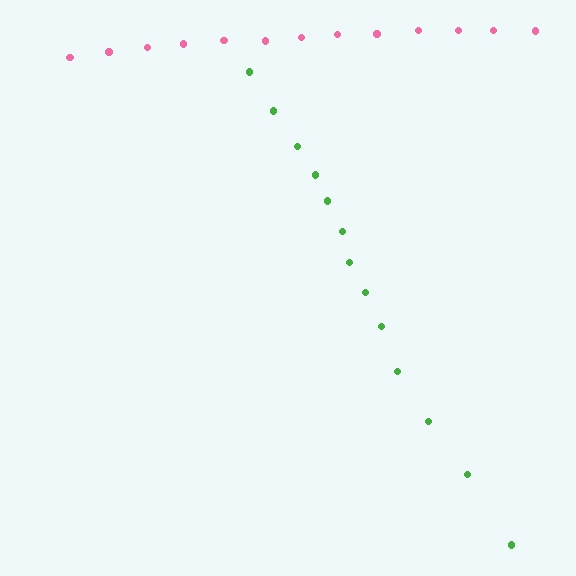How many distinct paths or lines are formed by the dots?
There are 2 distinct paths.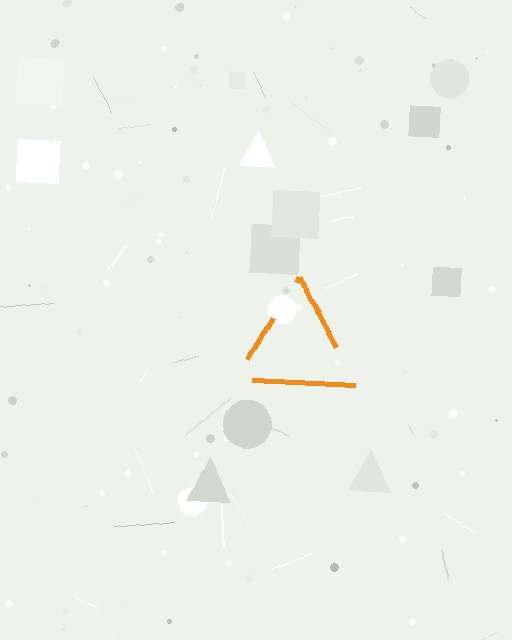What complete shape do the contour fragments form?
The contour fragments form a triangle.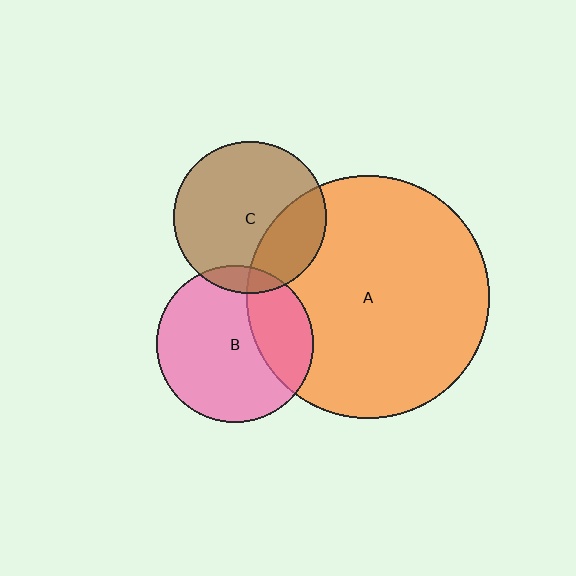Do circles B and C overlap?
Yes.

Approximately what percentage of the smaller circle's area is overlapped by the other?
Approximately 10%.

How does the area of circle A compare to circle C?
Approximately 2.5 times.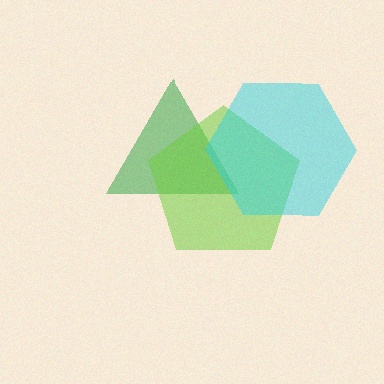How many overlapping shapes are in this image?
There are 3 overlapping shapes in the image.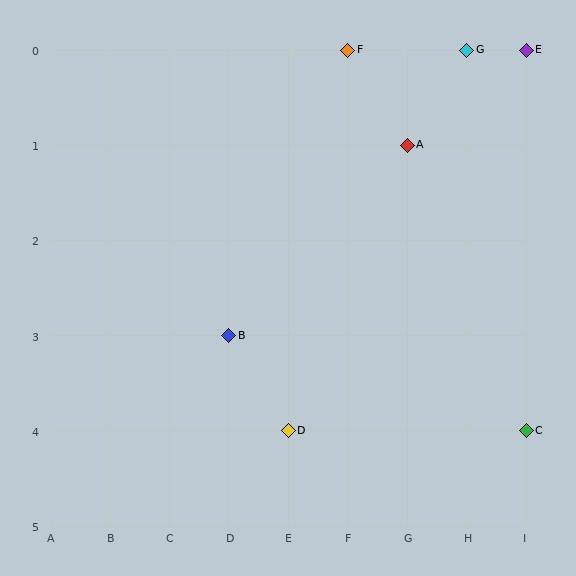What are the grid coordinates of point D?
Point D is at grid coordinates (E, 4).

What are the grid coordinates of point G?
Point G is at grid coordinates (H, 0).